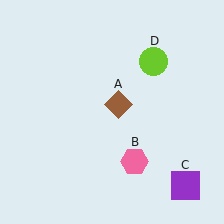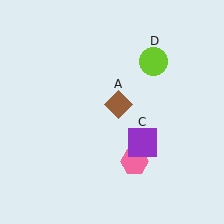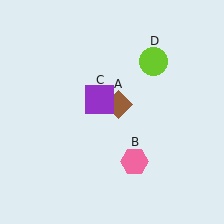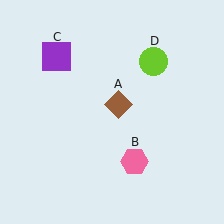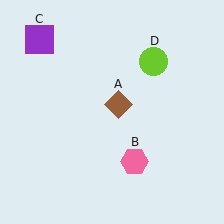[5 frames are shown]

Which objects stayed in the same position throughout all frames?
Brown diamond (object A) and pink hexagon (object B) and lime circle (object D) remained stationary.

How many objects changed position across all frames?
1 object changed position: purple square (object C).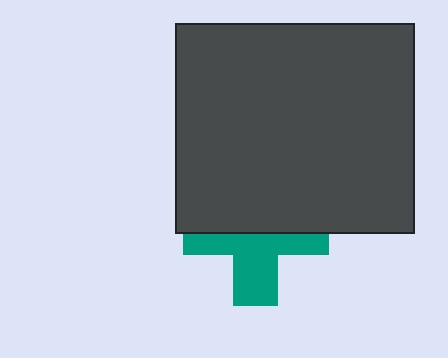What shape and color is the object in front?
The object in front is a dark gray rectangle.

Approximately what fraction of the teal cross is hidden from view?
Roughly 51% of the teal cross is hidden behind the dark gray rectangle.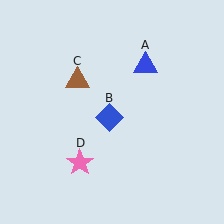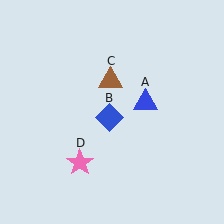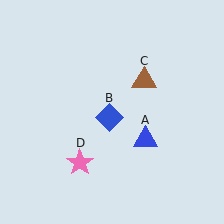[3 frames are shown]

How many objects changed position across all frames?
2 objects changed position: blue triangle (object A), brown triangle (object C).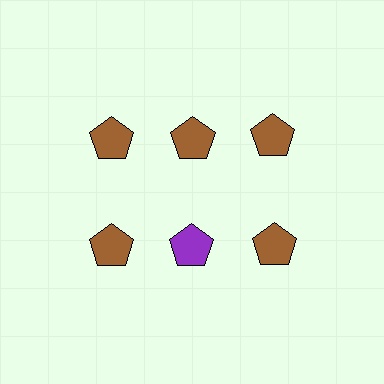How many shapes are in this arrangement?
There are 6 shapes arranged in a grid pattern.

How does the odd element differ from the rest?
It has a different color: purple instead of brown.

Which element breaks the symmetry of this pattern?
The purple pentagon in the second row, second from left column breaks the symmetry. All other shapes are brown pentagons.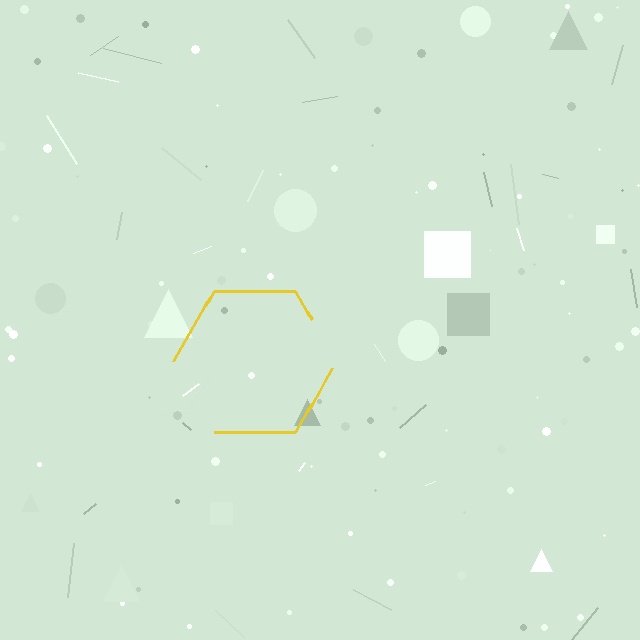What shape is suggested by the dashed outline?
The dashed outline suggests a hexagon.